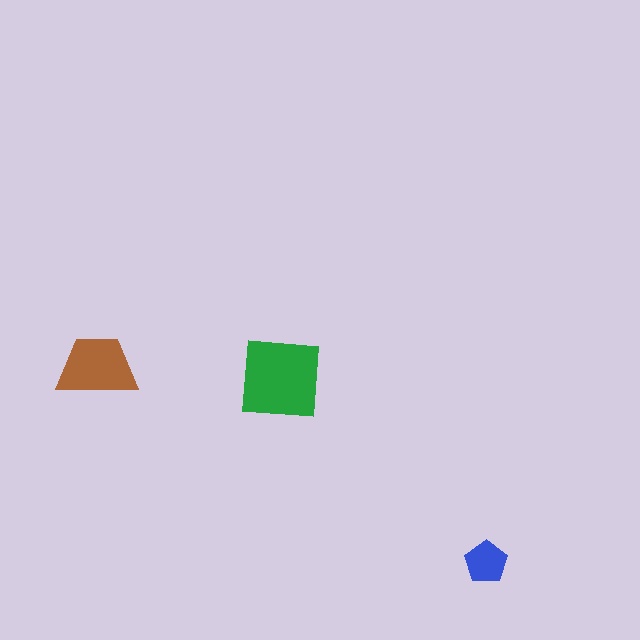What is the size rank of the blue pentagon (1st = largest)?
3rd.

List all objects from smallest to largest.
The blue pentagon, the brown trapezoid, the green square.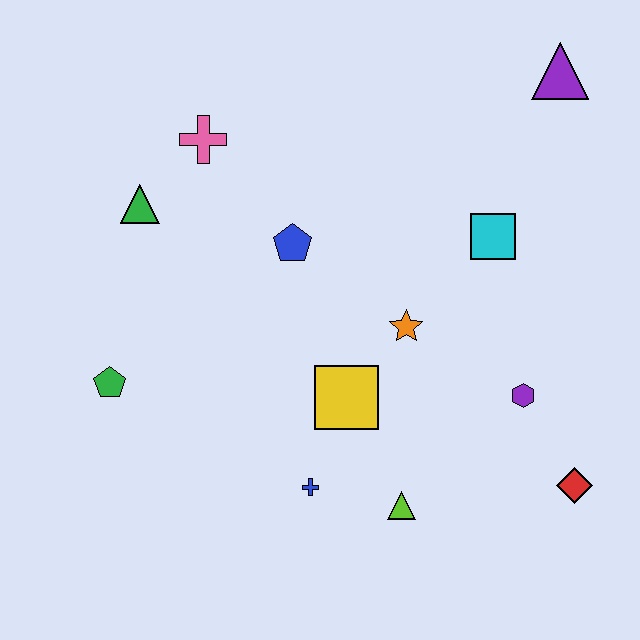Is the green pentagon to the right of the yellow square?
No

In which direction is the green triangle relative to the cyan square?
The green triangle is to the left of the cyan square.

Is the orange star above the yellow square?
Yes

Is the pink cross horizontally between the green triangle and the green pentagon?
No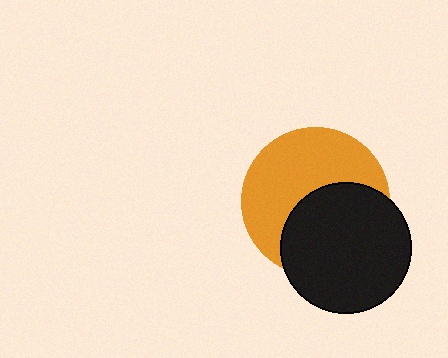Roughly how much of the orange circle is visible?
About half of it is visible (roughly 55%).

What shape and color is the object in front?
The object in front is a black circle.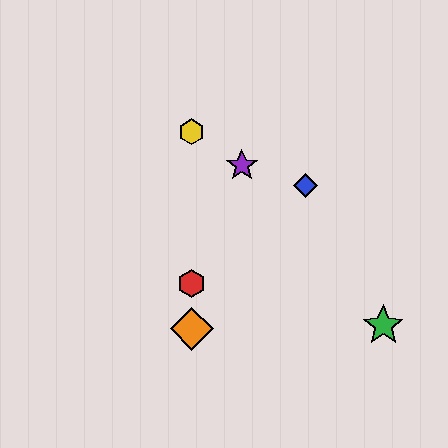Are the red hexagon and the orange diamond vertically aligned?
Yes, both are at x≈192.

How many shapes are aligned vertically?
3 shapes (the red hexagon, the yellow hexagon, the orange diamond) are aligned vertically.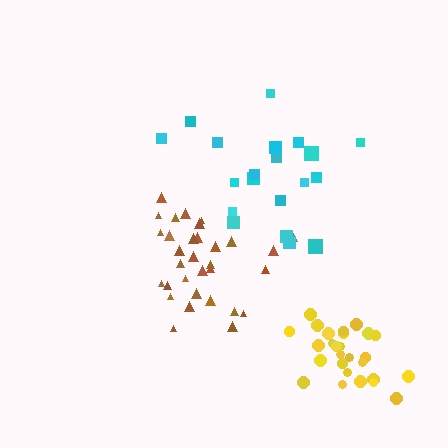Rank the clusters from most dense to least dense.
yellow, brown, cyan.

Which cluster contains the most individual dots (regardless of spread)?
Brown (32).